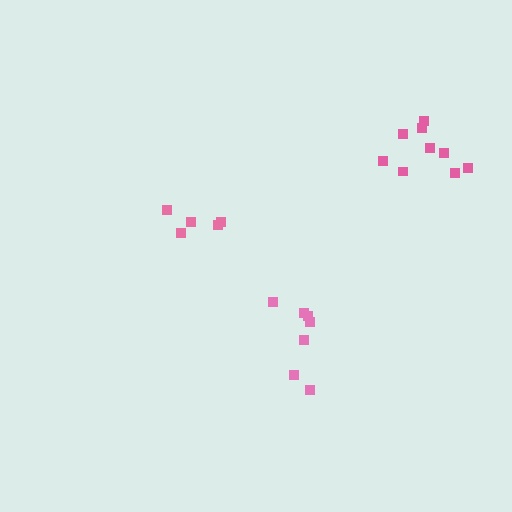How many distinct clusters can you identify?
There are 3 distinct clusters.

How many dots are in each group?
Group 1: 5 dots, Group 2: 7 dots, Group 3: 9 dots (21 total).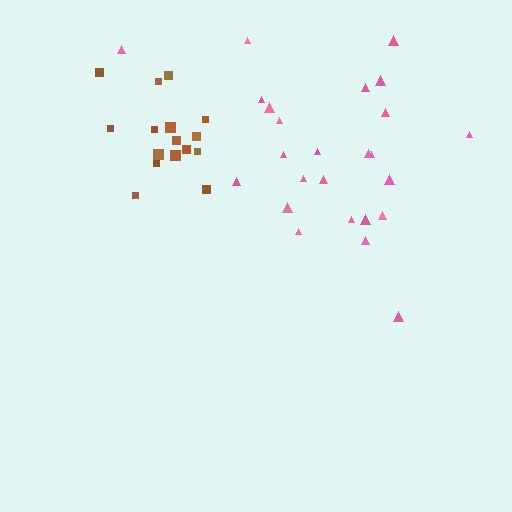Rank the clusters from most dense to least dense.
brown, pink.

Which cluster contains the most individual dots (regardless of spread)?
Pink (25).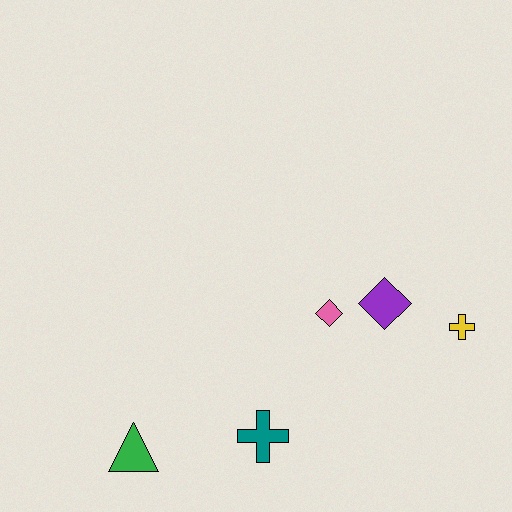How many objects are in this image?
There are 5 objects.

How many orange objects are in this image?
There are no orange objects.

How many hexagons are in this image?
There are no hexagons.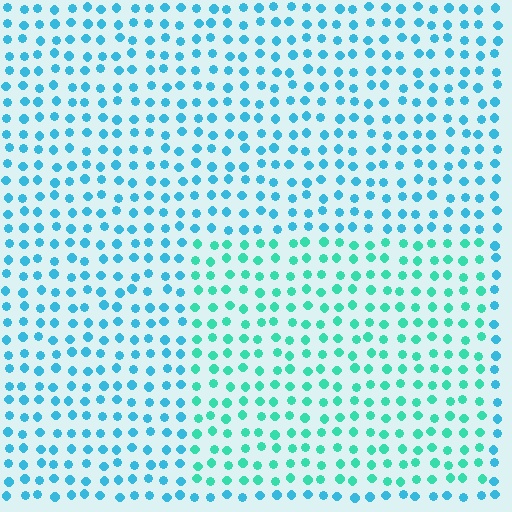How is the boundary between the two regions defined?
The boundary is defined purely by a slight shift in hue (about 31 degrees). Spacing, size, and orientation are identical on both sides.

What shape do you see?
I see a rectangle.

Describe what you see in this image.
The image is filled with small cyan elements in a uniform arrangement. A rectangle-shaped region is visible where the elements are tinted to a slightly different hue, forming a subtle color boundary.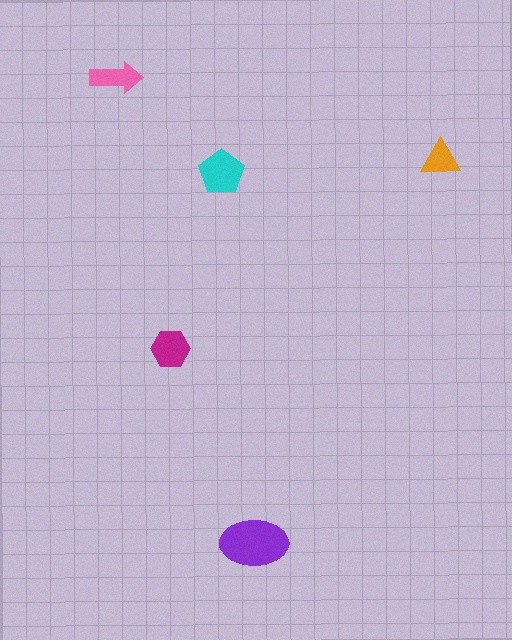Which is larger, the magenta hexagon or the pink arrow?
The magenta hexagon.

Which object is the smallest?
The orange triangle.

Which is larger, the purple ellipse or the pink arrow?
The purple ellipse.